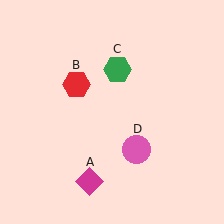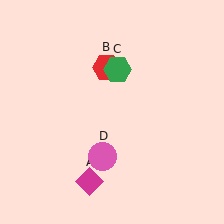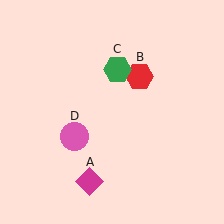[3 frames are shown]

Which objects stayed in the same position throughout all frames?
Magenta diamond (object A) and green hexagon (object C) remained stationary.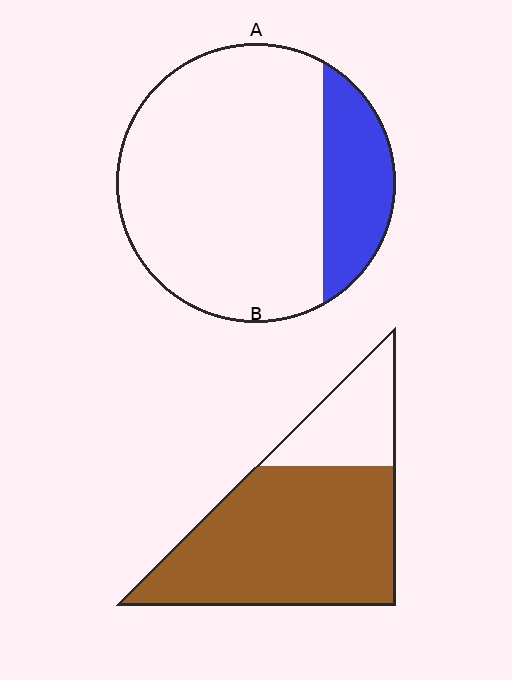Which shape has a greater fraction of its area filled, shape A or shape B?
Shape B.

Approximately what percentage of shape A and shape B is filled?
A is approximately 20% and B is approximately 75%.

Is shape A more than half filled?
No.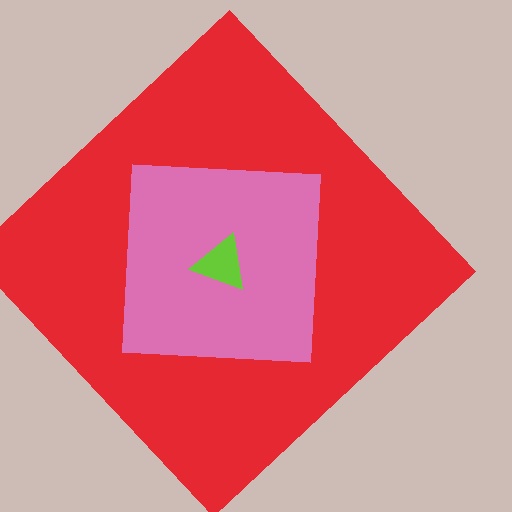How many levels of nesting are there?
3.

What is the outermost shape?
The red diamond.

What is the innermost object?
The lime triangle.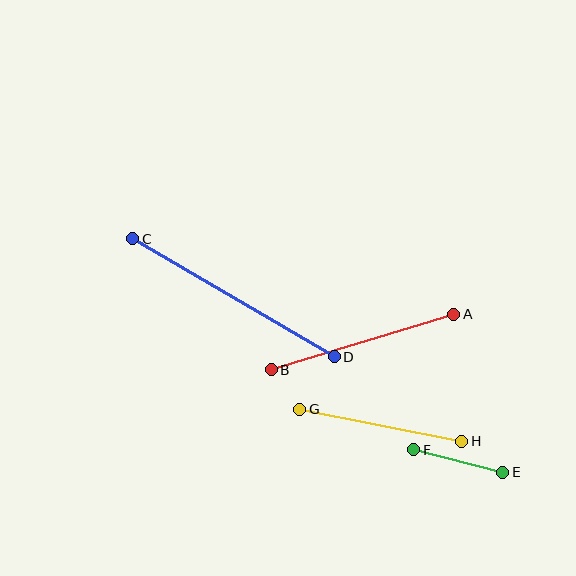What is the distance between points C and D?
The distance is approximately 234 pixels.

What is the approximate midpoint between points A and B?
The midpoint is at approximately (362, 342) pixels.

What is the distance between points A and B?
The distance is approximately 191 pixels.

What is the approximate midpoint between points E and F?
The midpoint is at approximately (458, 461) pixels.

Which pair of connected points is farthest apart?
Points C and D are farthest apart.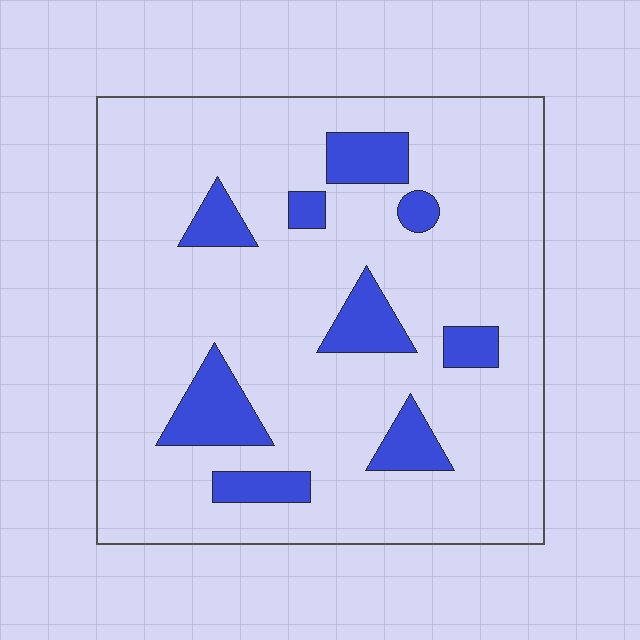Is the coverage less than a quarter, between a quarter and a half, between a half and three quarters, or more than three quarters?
Less than a quarter.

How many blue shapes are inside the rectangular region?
9.